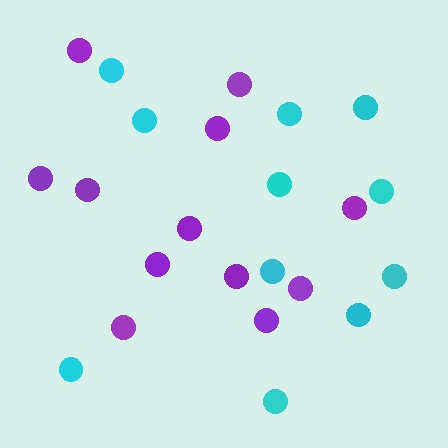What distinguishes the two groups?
There are 2 groups: one group of purple circles (12) and one group of cyan circles (11).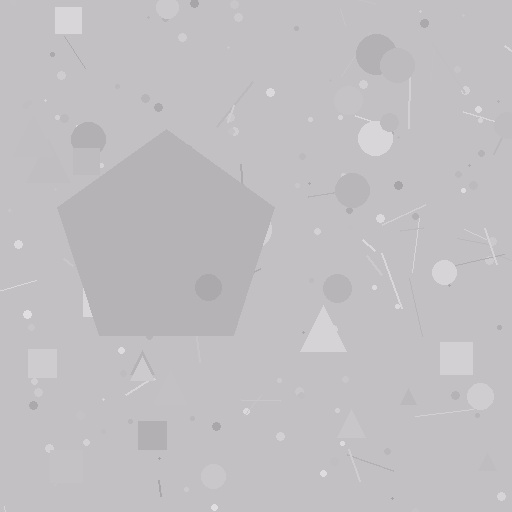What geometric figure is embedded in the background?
A pentagon is embedded in the background.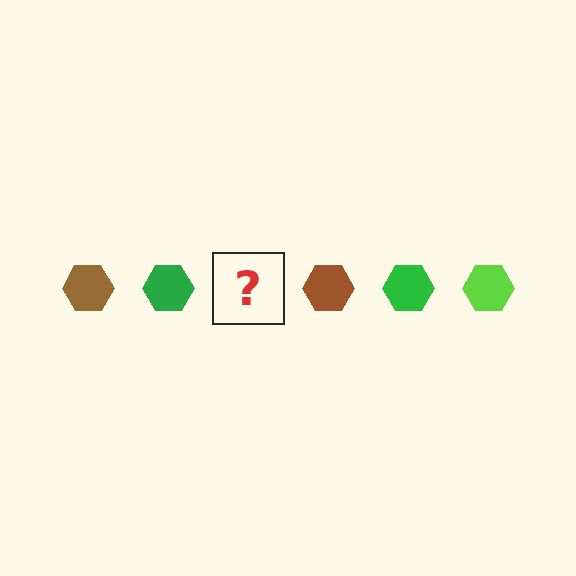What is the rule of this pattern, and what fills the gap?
The rule is that the pattern cycles through brown, green, lime hexagons. The gap should be filled with a lime hexagon.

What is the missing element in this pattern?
The missing element is a lime hexagon.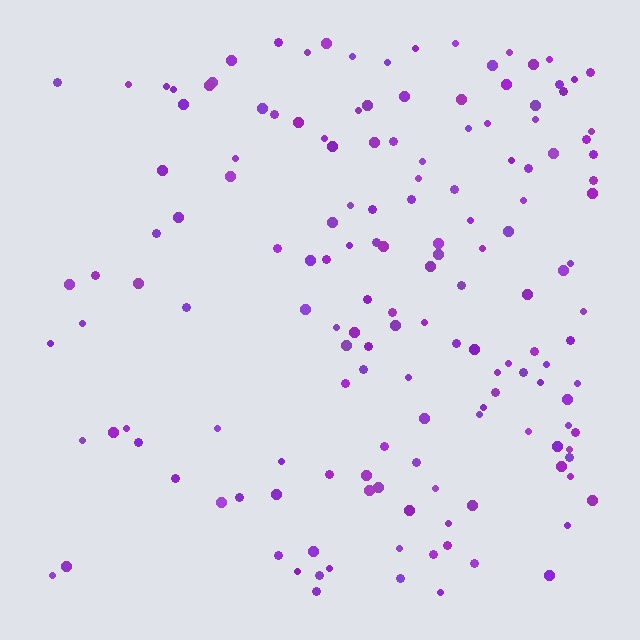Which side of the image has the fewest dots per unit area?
The left.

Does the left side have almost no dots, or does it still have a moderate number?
Still a moderate number, just noticeably fewer than the right.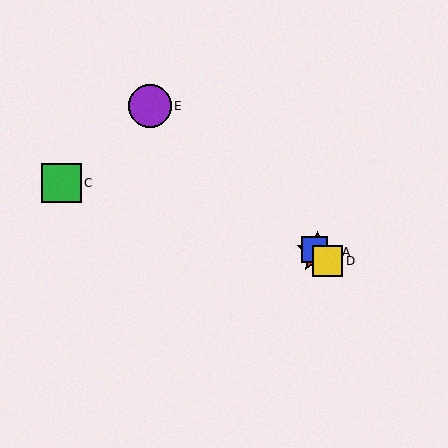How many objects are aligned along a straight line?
4 objects (A, B, D, E) are aligned along a straight line.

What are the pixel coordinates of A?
Object A is at (318, 252).